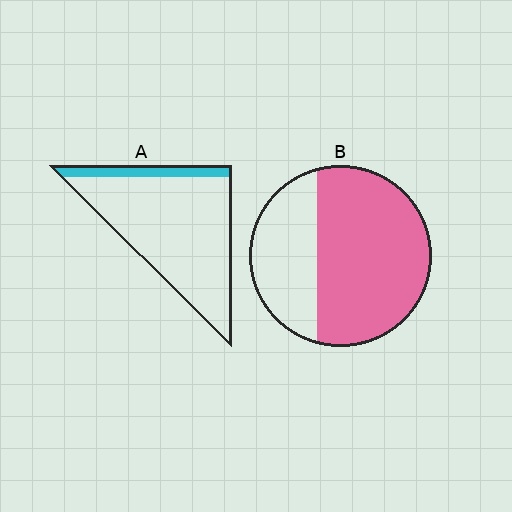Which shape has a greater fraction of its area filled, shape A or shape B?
Shape B.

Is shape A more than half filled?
No.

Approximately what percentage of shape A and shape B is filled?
A is approximately 15% and B is approximately 65%.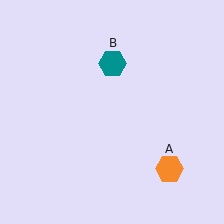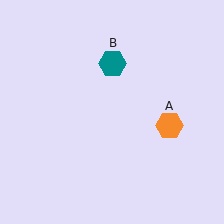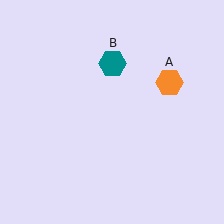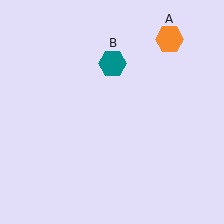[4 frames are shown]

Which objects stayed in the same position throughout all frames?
Teal hexagon (object B) remained stationary.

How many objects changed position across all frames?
1 object changed position: orange hexagon (object A).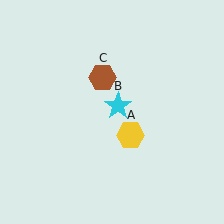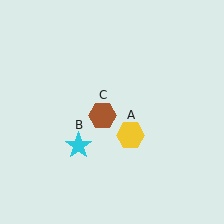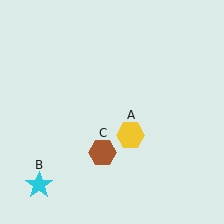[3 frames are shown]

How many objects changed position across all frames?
2 objects changed position: cyan star (object B), brown hexagon (object C).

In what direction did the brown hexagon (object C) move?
The brown hexagon (object C) moved down.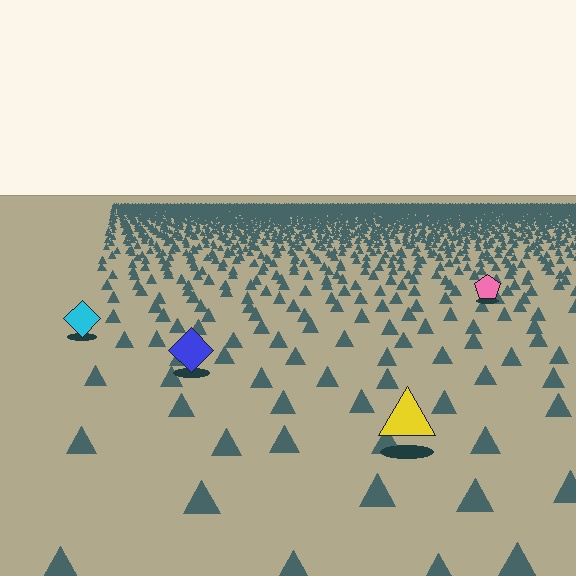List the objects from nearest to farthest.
From nearest to farthest: the yellow triangle, the blue diamond, the cyan diamond, the pink pentagon.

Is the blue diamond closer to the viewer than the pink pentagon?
Yes. The blue diamond is closer — you can tell from the texture gradient: the ground texture is coarser near it.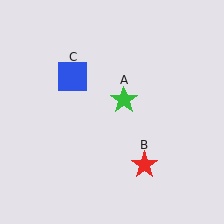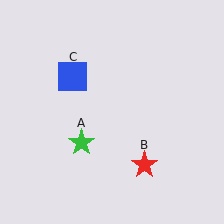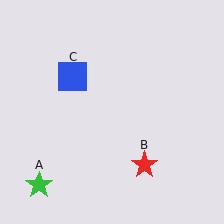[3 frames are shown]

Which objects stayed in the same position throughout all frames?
Red star (object B) and blue square (object C) remained stationary.